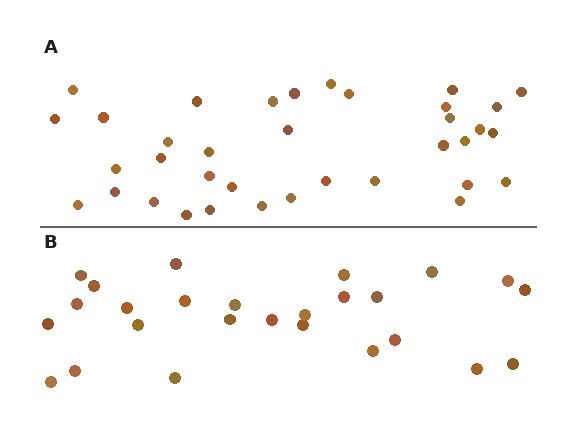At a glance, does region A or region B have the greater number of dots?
Region A (the top region) has more dots.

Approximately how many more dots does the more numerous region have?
Region A has roughly 10 or so more dots than region B.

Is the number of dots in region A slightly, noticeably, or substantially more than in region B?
Region A has noticeably more, but not dramatically so. The ratio is roughly 1.4 to 1.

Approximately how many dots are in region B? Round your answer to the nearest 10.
About 30 dots. (The exact count is 26, which rounds to 30.)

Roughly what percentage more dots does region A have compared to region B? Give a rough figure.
About 40% more.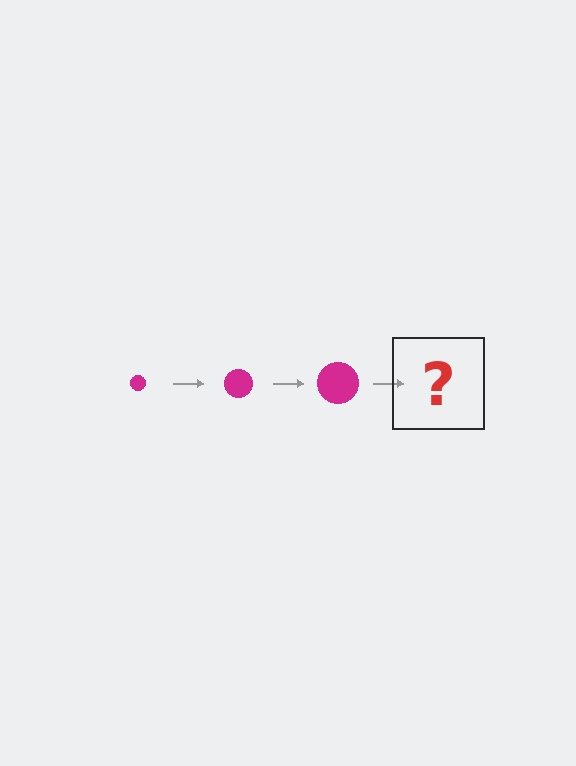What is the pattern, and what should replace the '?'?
The pattern is that the circle gets progressively larger each step. The '?' should be a magenta circle, larger than the previous one.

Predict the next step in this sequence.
The next step is a magenta circle, larger than the previous one.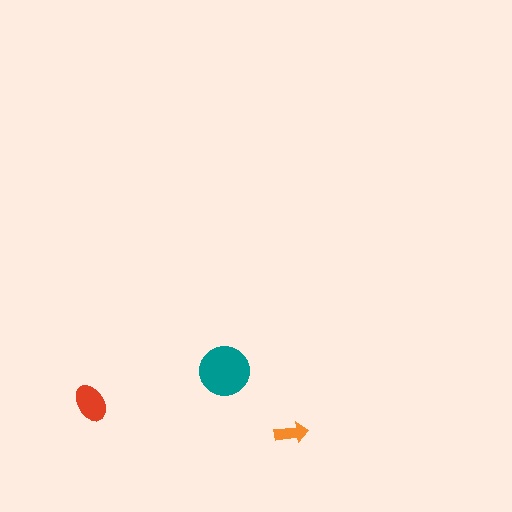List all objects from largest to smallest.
The teal circle, the red ellipse, the orange arrow.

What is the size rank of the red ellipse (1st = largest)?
2nd.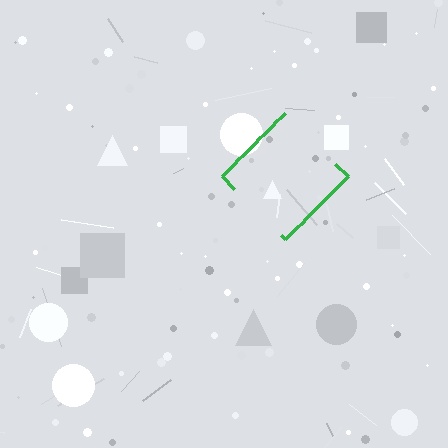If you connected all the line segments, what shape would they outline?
They would outline a diamond.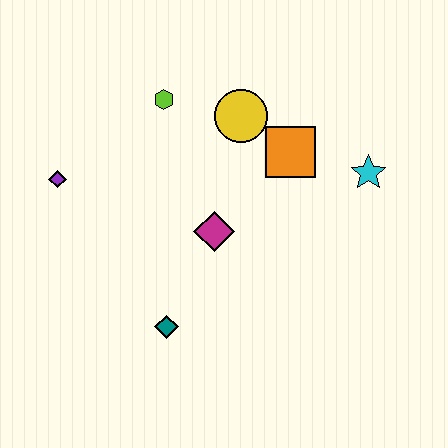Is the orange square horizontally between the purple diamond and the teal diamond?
No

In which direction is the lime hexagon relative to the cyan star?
The lime hexagon is to the left of the cyan star.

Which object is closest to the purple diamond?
The lime hexagon is closest to the purple diamond.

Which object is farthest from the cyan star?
The purple diamond is farthest from the cyan star.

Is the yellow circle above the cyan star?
Yes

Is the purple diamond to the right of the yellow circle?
No